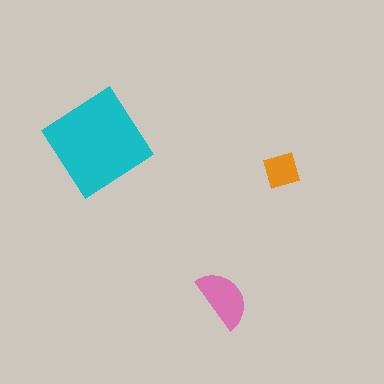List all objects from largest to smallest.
The cyan diamond, the pink semicircle, the orange square.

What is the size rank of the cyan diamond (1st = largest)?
1st.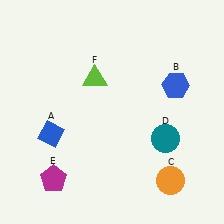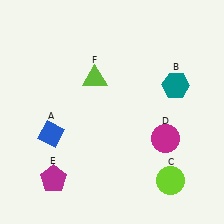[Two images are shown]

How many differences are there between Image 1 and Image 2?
There are 3 differences between the two images.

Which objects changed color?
B changed from blue to teal. C changed from orange to lime. D changed from teal to magenta.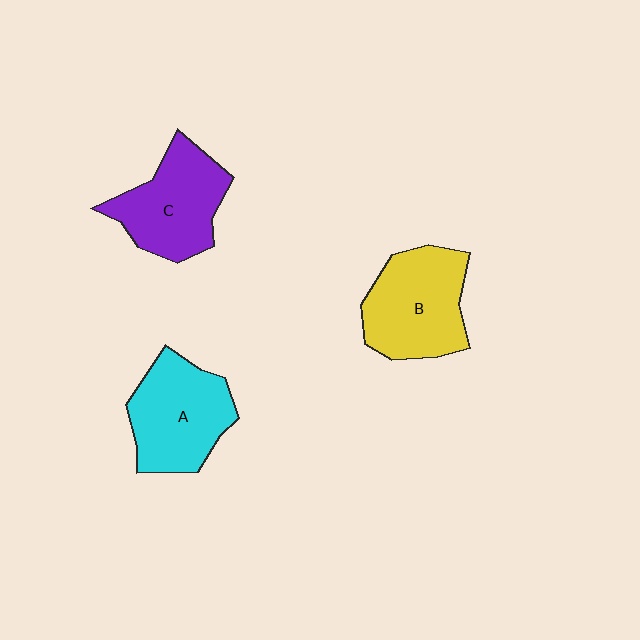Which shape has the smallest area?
Shape C (purple).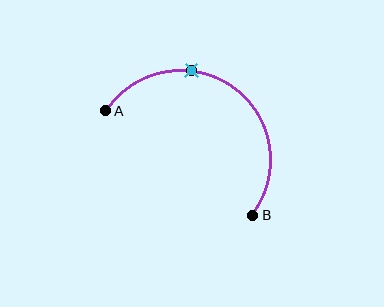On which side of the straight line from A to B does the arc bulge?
The arc bulges above and to the right of the straight line connecting A and B.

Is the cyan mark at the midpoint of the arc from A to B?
No. The cyan mark lies on the arc but is closer to endpoint A. The arc midpoint would be at the point on the curve equidistant along the arc from both A and B.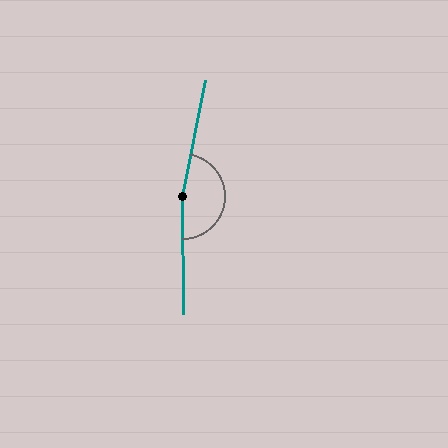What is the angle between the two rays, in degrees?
Approximately 169 degrees.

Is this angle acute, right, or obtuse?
It is obtuse.